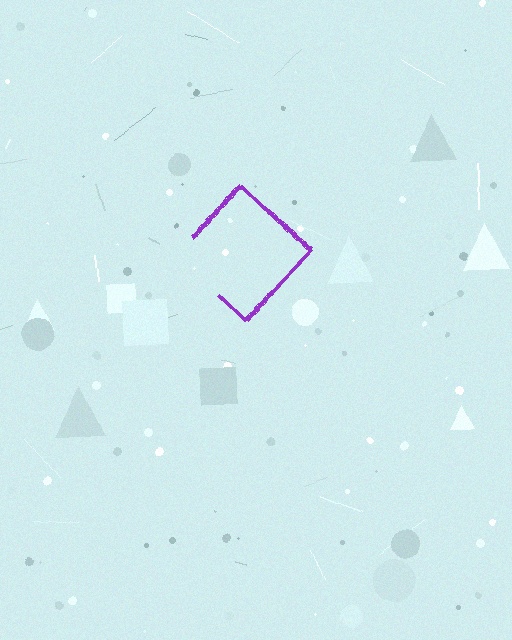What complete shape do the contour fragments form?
The contour fragments form a diamond.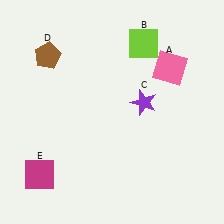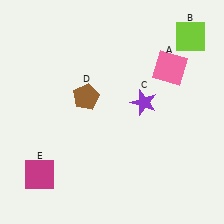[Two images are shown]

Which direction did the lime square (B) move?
The lime square (B) moved right.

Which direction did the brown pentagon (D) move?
The brown pentagon (D) moved down.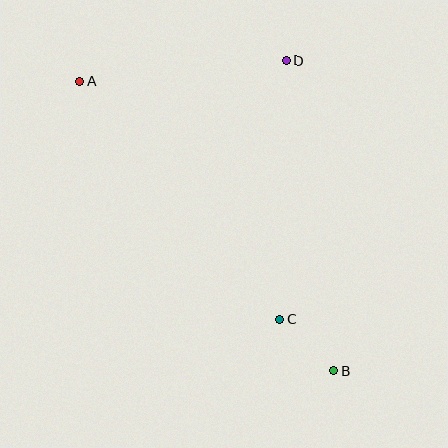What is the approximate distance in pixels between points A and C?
The distance between A and C is approximately 312 pixels.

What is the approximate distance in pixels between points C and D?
The distance between C and D is approximately 259 pixels.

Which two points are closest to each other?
Points B and C are closest to each other.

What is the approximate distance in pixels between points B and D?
The distance between B and D is approximately 314 pixels.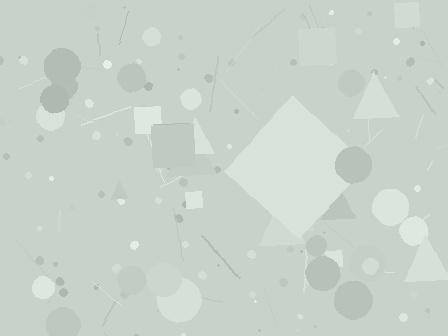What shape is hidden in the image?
A diamond is hidden in the image.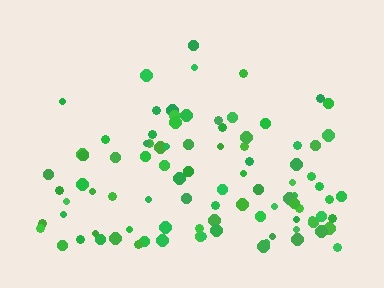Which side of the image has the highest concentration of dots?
The bottom.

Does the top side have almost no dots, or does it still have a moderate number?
Still a moderate number, just noticeably fewer than the bottom.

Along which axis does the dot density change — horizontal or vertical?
Vertical.